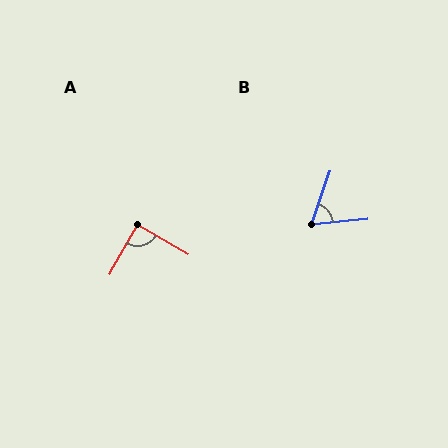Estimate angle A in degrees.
Approximately 88 degrees.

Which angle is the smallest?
B, at approximately 65 degrees.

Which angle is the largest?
A, at approximately 88 degrees.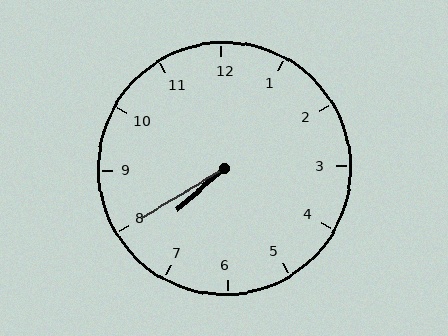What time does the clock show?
7:40.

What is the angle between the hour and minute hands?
Approximately 10 degrees.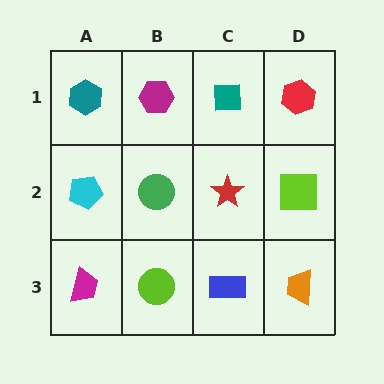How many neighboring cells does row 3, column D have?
2.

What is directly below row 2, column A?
A magenta trapezoid.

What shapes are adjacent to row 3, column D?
A lime square (row 2, column D), a blue rectangle (row 3, column C).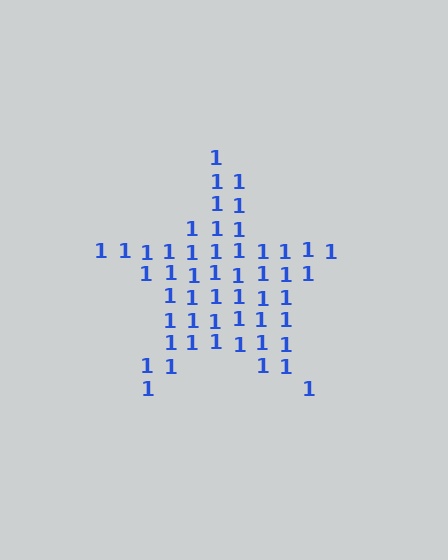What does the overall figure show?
The overall figure shows a star.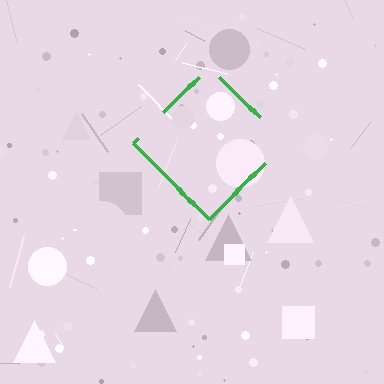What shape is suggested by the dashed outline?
The dashed outline suggests a diamond.